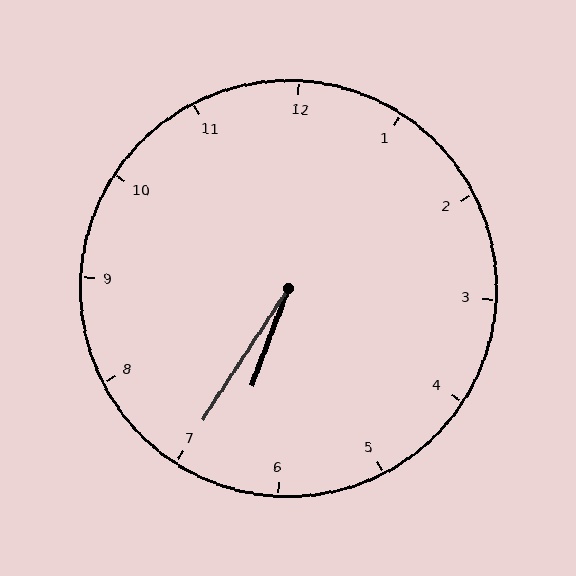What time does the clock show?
6:35.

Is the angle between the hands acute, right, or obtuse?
It is acute.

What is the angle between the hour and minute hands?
Approximately 12 degrees.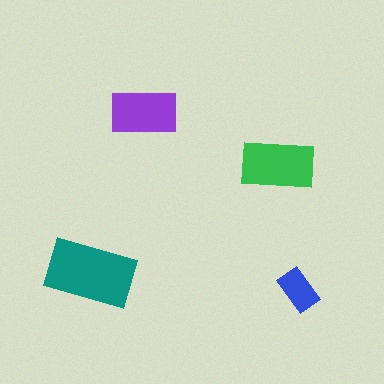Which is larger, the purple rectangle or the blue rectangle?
The purple one.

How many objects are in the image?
There are 4 objects in the image.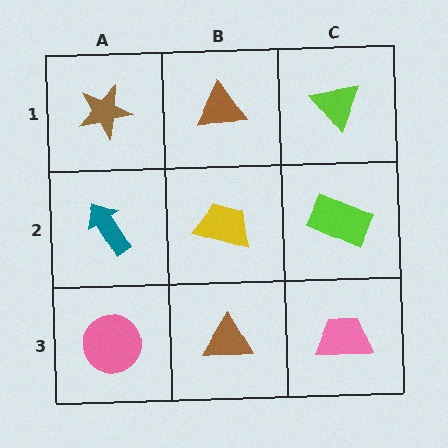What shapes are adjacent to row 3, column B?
A yellow trapezoid (row 2, column B), a pink circle (row 3, column A), a pink trapezoid (row 3, column C).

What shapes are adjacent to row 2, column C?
A lime triangle (row 1, column C), a pink trapezoid (row 3, column C), a yellow trapezoid (row 2, column B).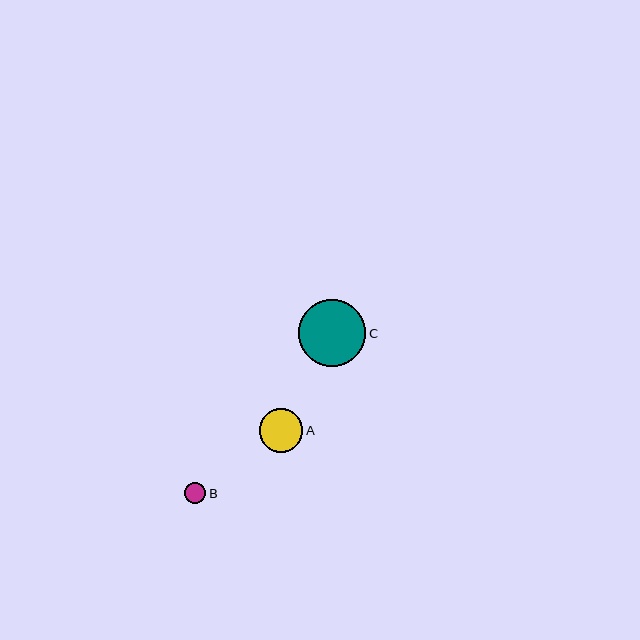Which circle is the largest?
Circle C is the largest with a size of approximately 68 pixels.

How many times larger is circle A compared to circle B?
Circle A is approximately 2.1 times the size of circle B.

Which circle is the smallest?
Circle B is the smallest with a size of approximately 21 pixels.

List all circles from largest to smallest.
From largest to smallest: C, A, B.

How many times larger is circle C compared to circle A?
Circle C is approximately 1.5 times the size of circle A.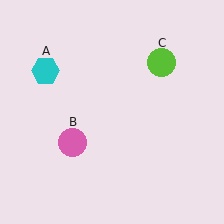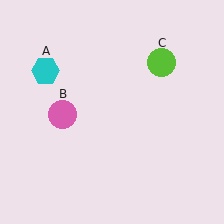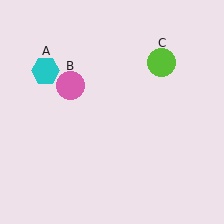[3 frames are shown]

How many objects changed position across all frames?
1 object changed position: pink circle (object B).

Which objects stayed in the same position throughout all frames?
Cyan hexagon (object A) and lime circle (object C) remained stationary.